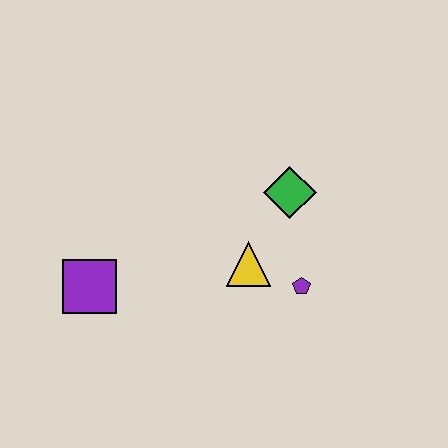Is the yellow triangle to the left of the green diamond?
Yes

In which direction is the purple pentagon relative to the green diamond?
The purple pentagon is below the green diamond.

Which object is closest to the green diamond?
The yellow triangle is closest to the green diamond.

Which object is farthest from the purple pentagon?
The purple square is farthest from the purple pentagon.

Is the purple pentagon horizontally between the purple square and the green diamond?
No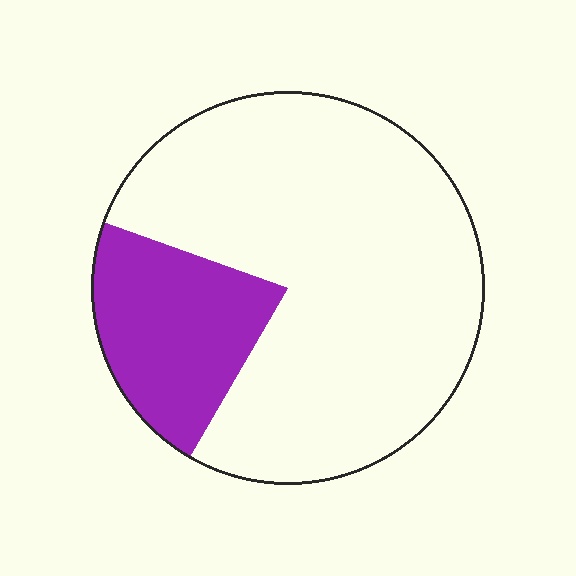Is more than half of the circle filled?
No.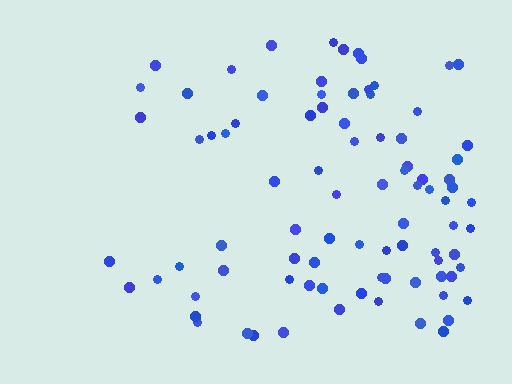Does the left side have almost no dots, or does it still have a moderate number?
Still a moderate number, just noticeably fewer than the right.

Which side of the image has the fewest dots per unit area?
The left.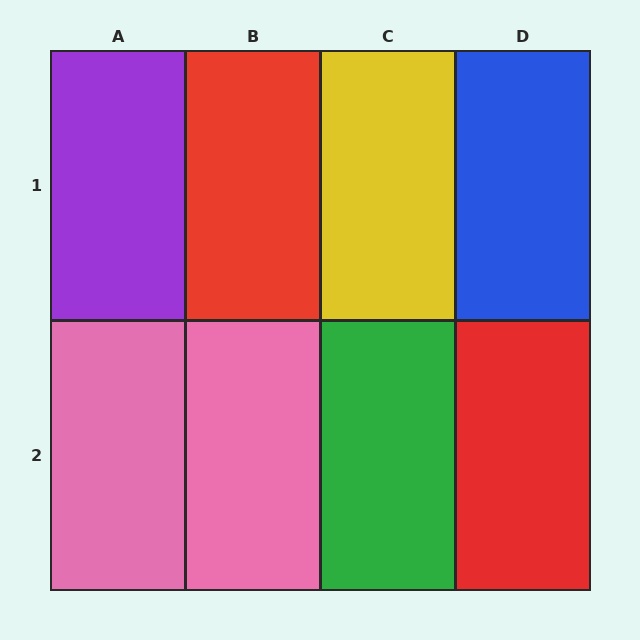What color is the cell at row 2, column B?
Pink.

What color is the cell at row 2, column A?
Pink.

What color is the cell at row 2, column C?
Green.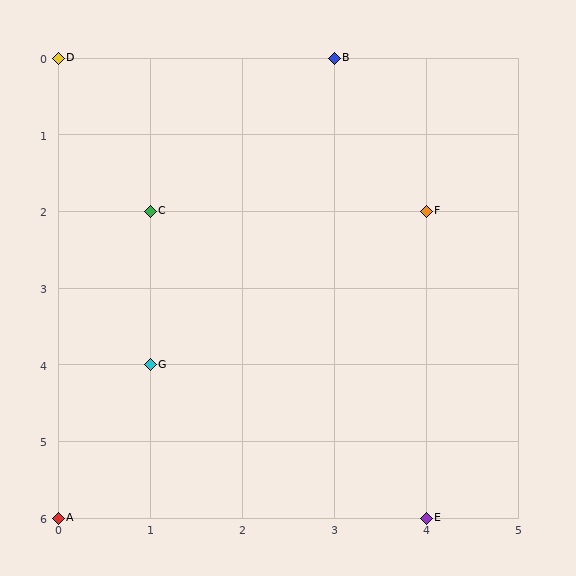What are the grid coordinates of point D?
Point D is at grid coordinates (0, 0).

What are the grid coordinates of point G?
Point G is at grid coordinates (1, 4).